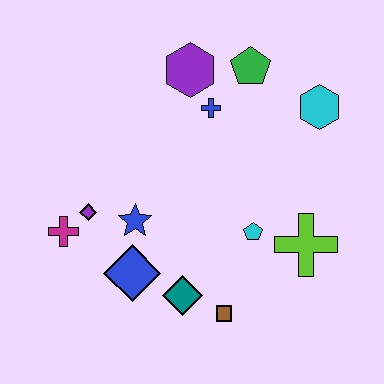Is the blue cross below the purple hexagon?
Yes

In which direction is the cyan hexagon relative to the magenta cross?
The cyan hexagon is to the right of the magenta cross.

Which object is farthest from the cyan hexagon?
The magenta cross is farthest from the cyan hexagon.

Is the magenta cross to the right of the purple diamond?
No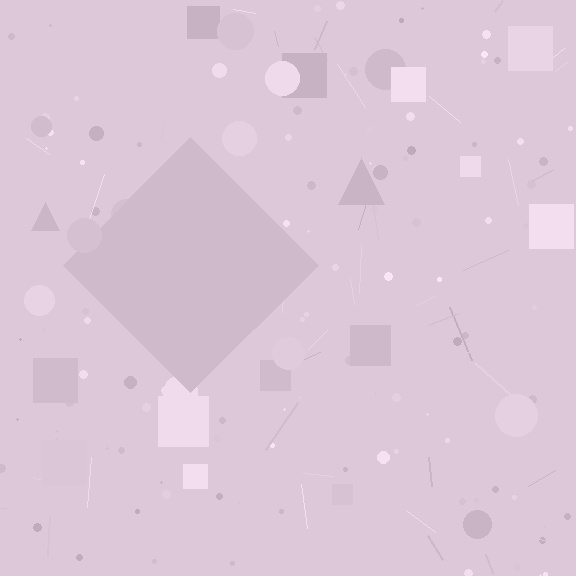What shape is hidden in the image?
A diamond is hidden in the image.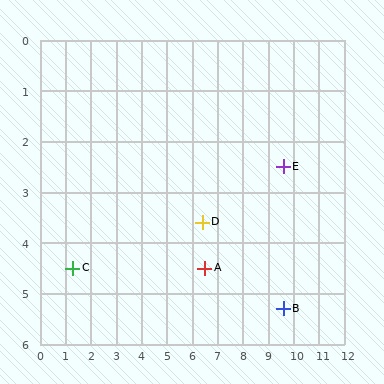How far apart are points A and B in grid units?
Points A and B are about 3.2 grid units apart.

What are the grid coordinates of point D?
Point D is at approximately (6.4, 3.6).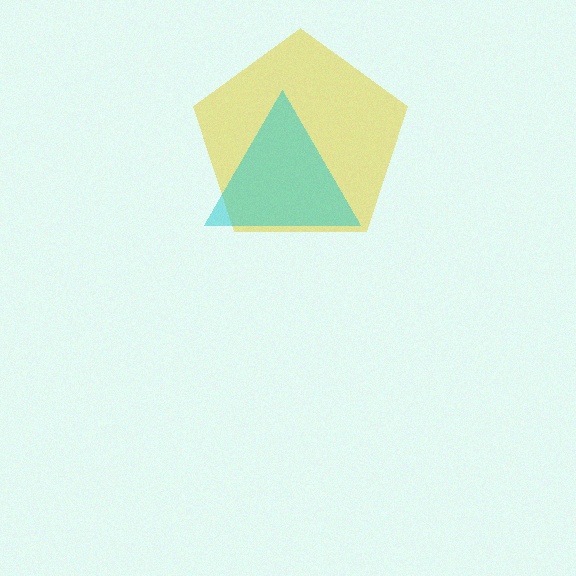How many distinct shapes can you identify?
There are 2 distinct shapes: a yellow pentagon, a cyan triangle.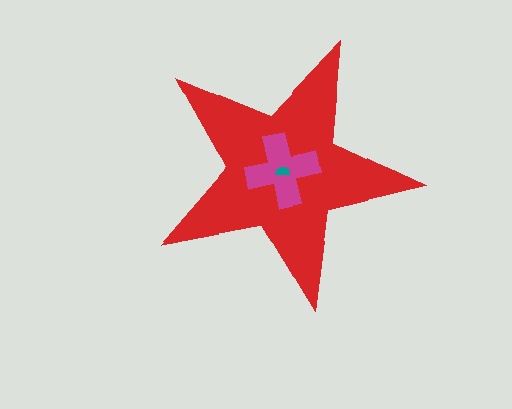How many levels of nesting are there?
3.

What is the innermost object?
The teal semicircle.